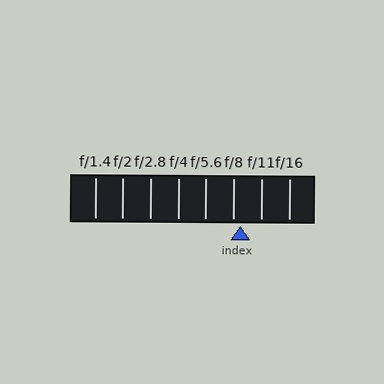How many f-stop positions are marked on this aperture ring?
There are 8 f-stop positions marked.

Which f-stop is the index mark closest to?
The index mark is closest to f/8.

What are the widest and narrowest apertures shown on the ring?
The widest aperture shown is f/1.4 and the narrowest is f/16.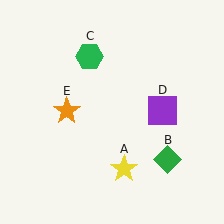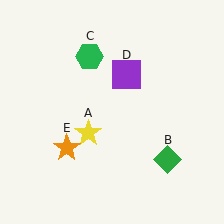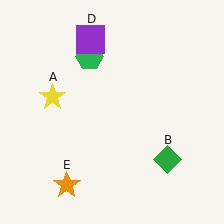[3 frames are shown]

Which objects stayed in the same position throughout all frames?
Green diamond (object B) and green hexagon (object C) remained stationary.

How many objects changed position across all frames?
3 objects changed position: yellow star (object A), purple square (object D), orange star (object E).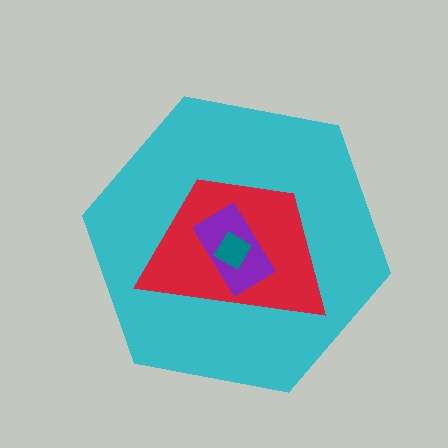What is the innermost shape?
The teal diamond.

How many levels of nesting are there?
4.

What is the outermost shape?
The cyan hexagon.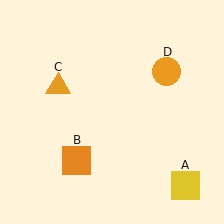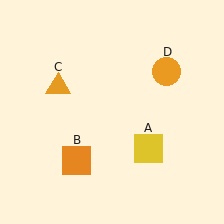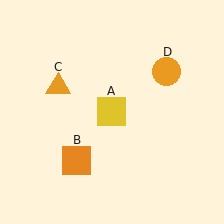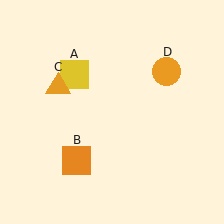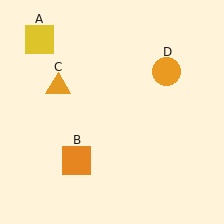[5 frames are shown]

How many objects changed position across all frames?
1 object changed position: yellow square (object A).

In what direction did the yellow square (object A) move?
The yellow square (object A) moved up and to the left.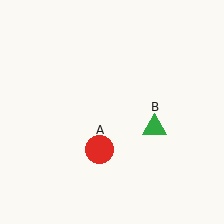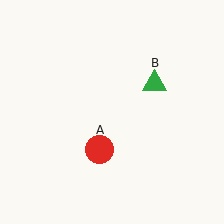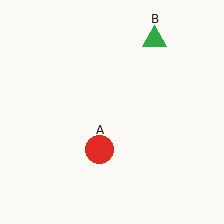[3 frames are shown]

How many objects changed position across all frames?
1 object changed position: green triangle (object B).